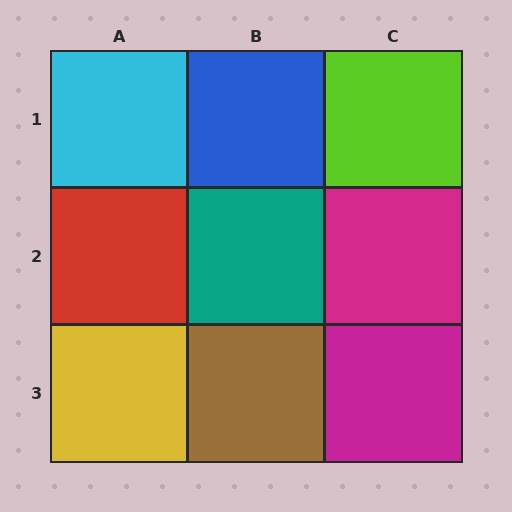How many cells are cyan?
1 cell is cyan.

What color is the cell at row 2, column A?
Red.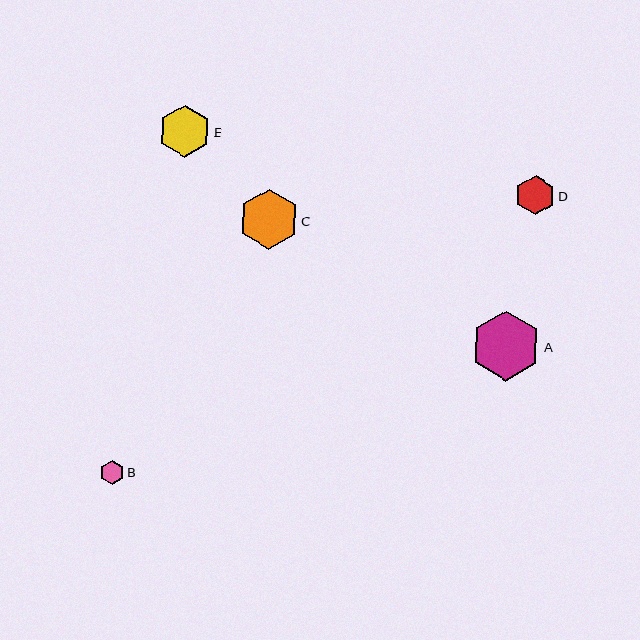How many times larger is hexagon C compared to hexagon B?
Hexagon C is approximately 2.5 times the size of hexagon B.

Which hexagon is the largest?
Hexagon A is the largest with a size of approximately 70 pixels.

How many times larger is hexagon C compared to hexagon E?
Hexagon C is approximately 1.2 times the size of hexagon E.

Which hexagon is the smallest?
Hexagon B is the smallest with a size of approximately 24 pixels.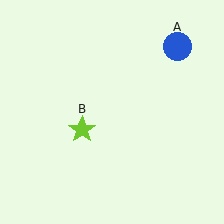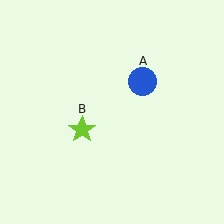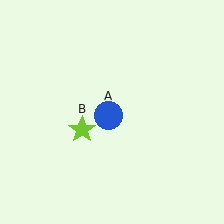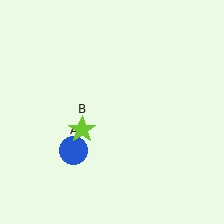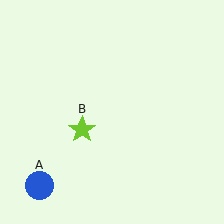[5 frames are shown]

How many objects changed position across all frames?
1 object changed position: blue circle (object A).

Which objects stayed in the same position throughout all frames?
Lime star (object B) remained stationary.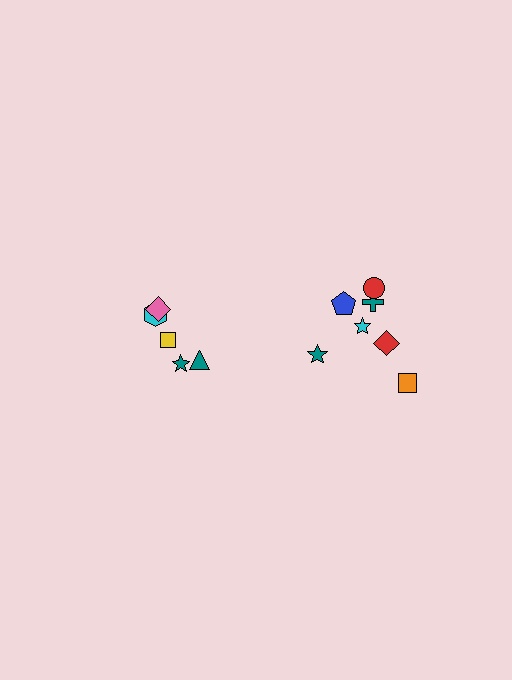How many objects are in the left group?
There are 5 objects.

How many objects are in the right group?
There are 7 objects.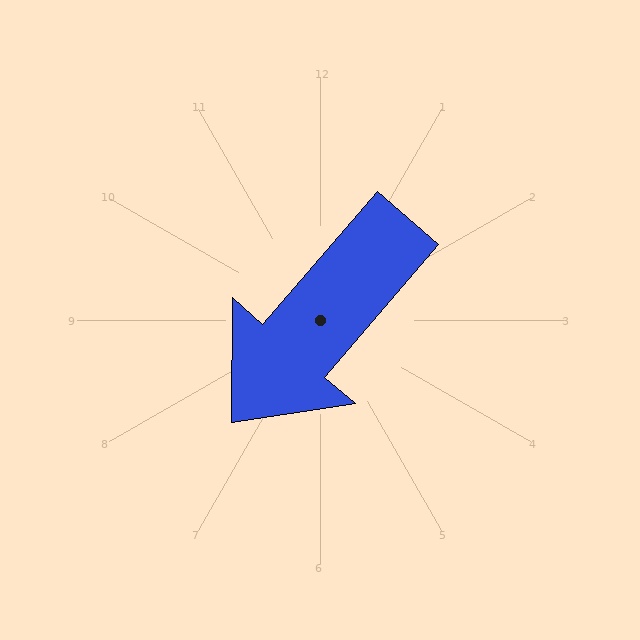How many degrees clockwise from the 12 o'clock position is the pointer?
Approximately 221 degrees.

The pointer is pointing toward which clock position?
Roughly 7 o'clock.